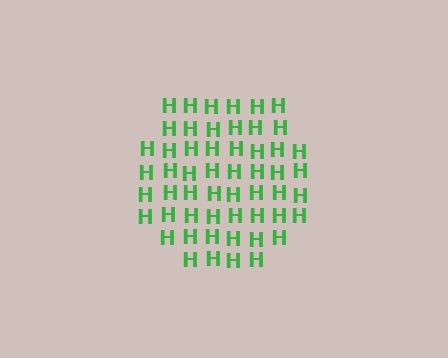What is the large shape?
The large shape is a hexagon.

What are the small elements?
The small elements are letter H's.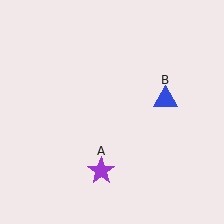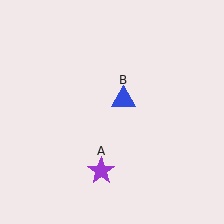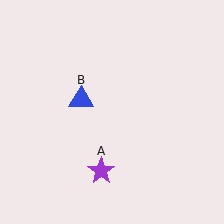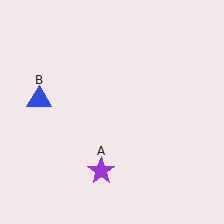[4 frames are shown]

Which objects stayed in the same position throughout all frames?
Purple star (object A) remained stationary.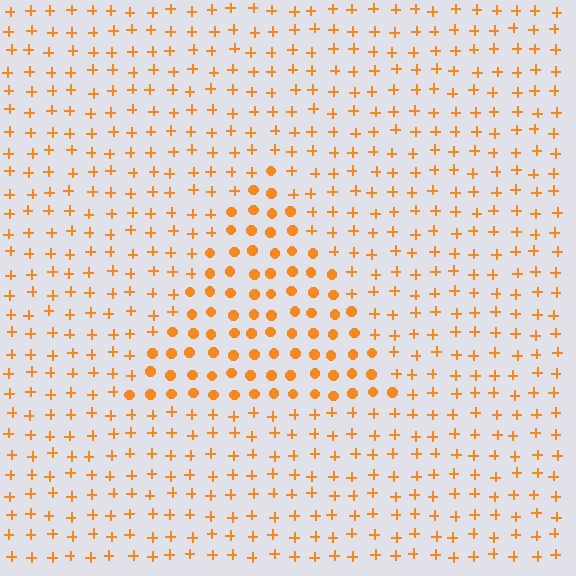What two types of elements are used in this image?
The image uses circles inside the triangle region and plus signs outside it.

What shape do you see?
I see a triangle.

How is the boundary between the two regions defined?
The boundary is defined by a change in element shape: circles inside vs. plus signs outside. All elements share the same color and spacing.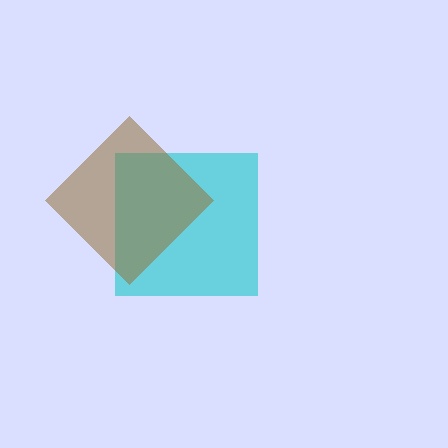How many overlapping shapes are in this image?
There are 2 overlapping shapes in the image.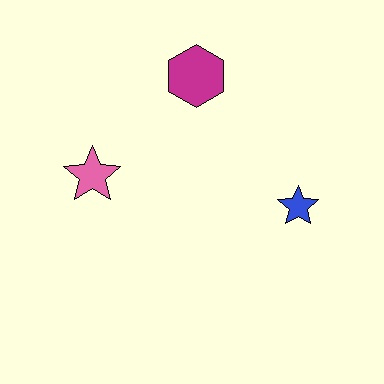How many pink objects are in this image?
There is 1 pink object.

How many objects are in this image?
There are 3 objects.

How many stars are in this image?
There are 2 stars.